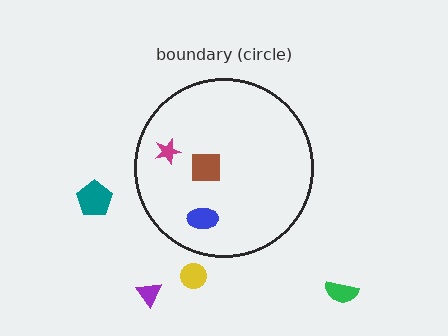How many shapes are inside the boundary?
3 inside, 4 outside.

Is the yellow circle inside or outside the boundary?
Outside.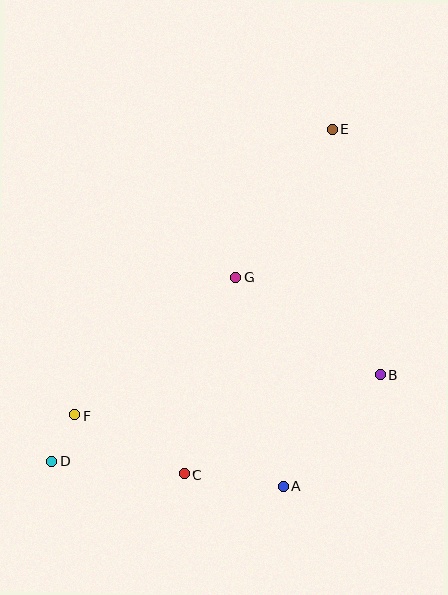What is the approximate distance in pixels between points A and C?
The distance between A and C is approximately 99 pixels.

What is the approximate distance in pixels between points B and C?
The distance between B and C is approximately 219 pixels.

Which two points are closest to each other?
Points D and F are closest to each other.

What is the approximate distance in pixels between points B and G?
The distance between B and G is approximately 173 pixels.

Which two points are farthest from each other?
Points D and E are farthest from each other.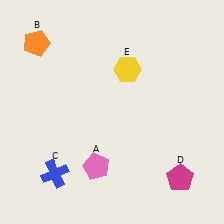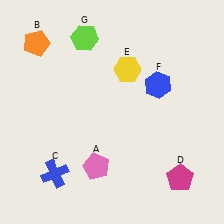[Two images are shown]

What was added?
A blue hexagon (F), a lime hexagon (G) were added in Image 2.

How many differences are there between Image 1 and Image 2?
There are 2 differences between the two images.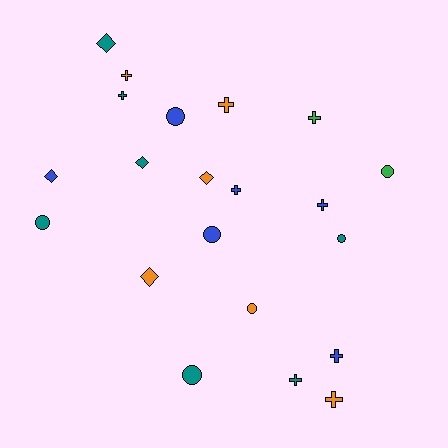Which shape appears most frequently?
Cross, with 9 objects.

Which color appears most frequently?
Teal, with 7 objects.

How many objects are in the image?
There are 21 objects.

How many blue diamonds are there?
There is 1 blue diamond.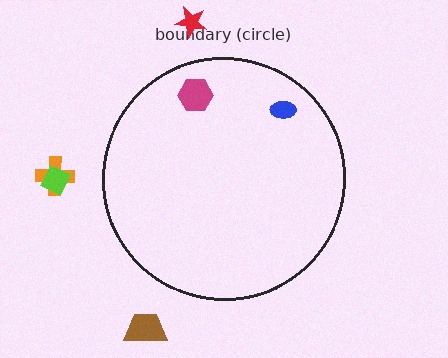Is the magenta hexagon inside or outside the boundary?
Inside.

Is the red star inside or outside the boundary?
Outside.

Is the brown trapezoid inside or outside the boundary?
Outside.